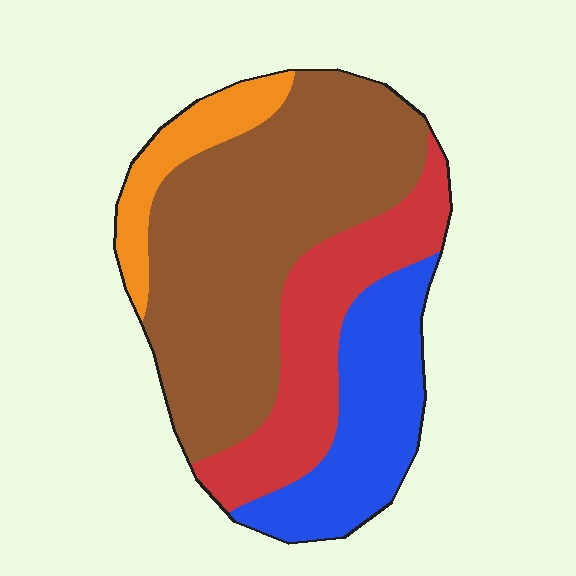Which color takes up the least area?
Orange, at roughly 10%.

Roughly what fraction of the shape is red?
Red covers about 20% of the shape.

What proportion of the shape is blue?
Blue takes up about one fifth (1/5) of the shape.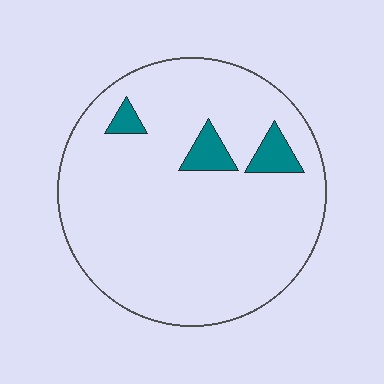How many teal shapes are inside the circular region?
3.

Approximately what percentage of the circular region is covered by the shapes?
Approximately 5%.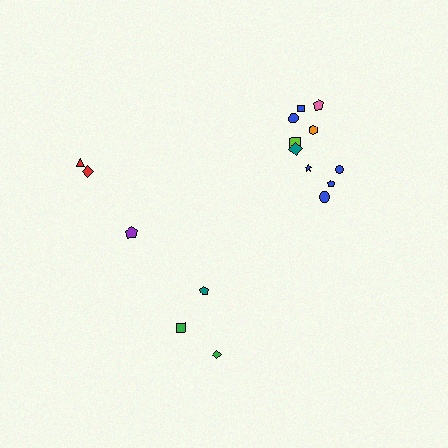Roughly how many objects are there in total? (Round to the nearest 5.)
Roughly 15 objects in total.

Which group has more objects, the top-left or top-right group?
The top-right group.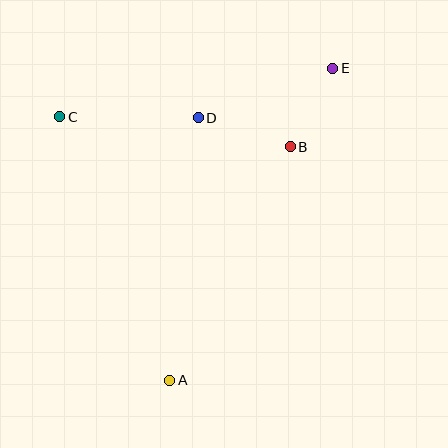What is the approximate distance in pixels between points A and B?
The distance between A and B is approximately 263 pixels.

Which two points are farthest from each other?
Points A and E are farthest from each other.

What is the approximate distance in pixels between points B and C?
The distance between B and C is approximately 232 pixels.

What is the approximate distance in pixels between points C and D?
The distance between C and D is approximately 139 pixels.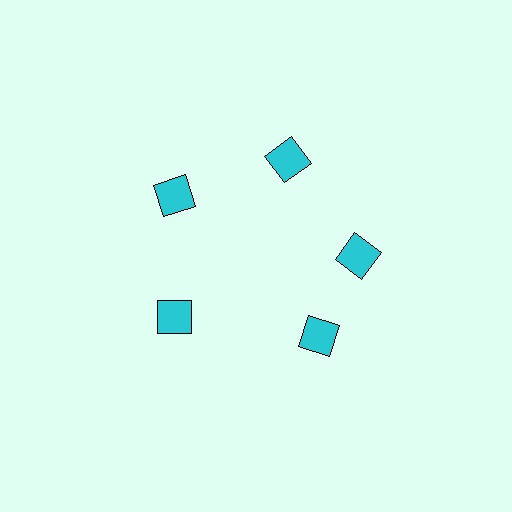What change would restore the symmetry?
The symmetry would be restored by rotating it back into even spacing with its neighbors so that all 5 squares sit at equal angles and equal distance from the center.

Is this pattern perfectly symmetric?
No. The 5 cyan squares are arranged in a ring, but one element near the 5 o'clock position is rotated out of alignment along the ring, breaking the 5-fold rotational symmetry.